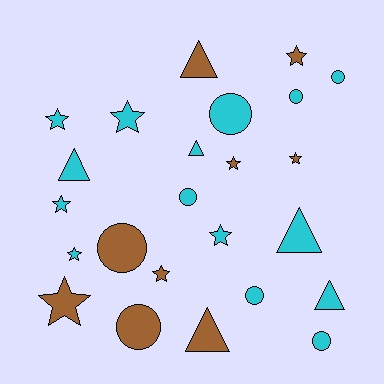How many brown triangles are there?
There are 2 brown triangles.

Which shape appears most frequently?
Star, with 10 objects.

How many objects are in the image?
There are 24 objects.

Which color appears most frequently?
Cyan, with 15 objects.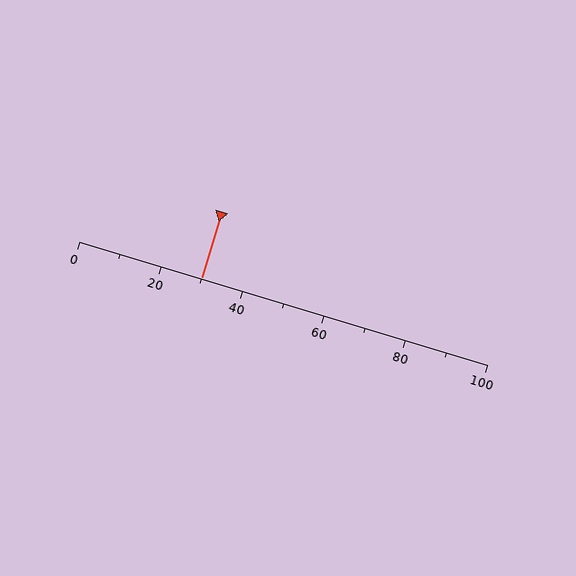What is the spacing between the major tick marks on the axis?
The major ticks are spaced 20 apart.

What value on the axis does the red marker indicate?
The marker indicates approximately 30.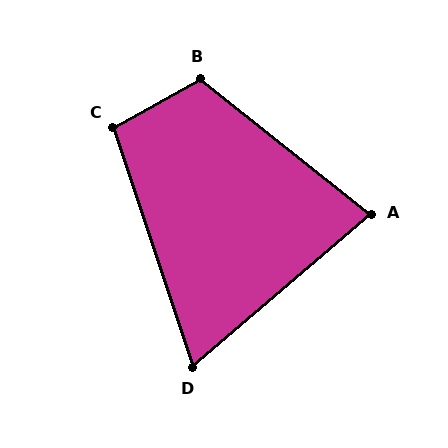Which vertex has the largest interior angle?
B, at approximately 112 degrees.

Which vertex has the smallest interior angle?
D, at approximately 68 degrees.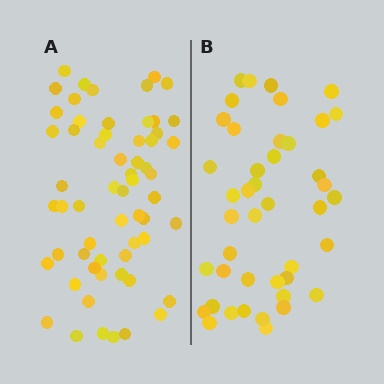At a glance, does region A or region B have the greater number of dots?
Region A (the left region) has more dots.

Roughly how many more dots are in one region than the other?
Region A has approximately 15 more dots than region B.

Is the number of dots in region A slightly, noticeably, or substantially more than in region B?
Region A has noticeably more, but not dramatically so. The ratio is roughly 1.4 to 1.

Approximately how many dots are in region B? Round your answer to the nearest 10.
About 40 dots. (The exact count is 43, which rounds to 40.)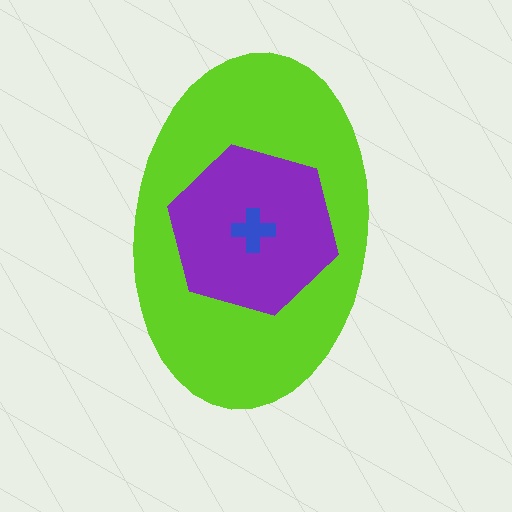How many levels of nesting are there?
3.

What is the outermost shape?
The lime ellipse.